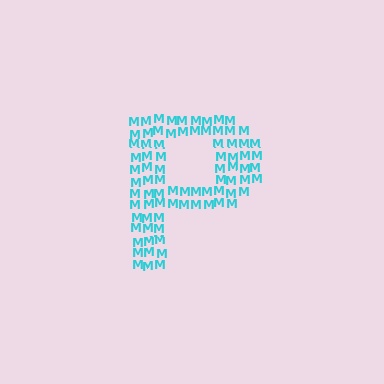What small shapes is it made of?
It is made of small letter M's.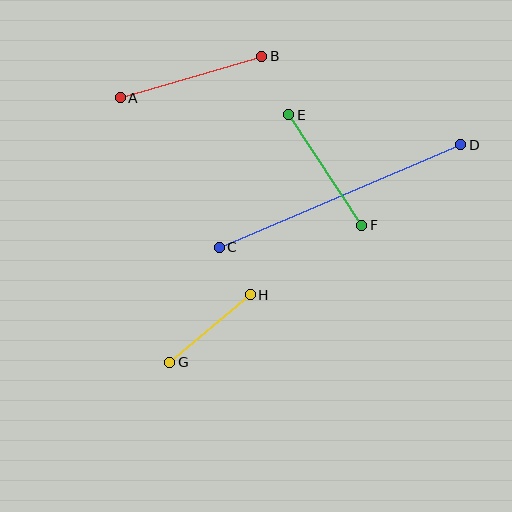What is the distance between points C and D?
The distance is approximately 262 pixels.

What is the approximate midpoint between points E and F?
The midpoint is at approximately (325, 170) pixels.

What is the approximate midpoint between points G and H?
The midpoint is at approximately (210, 329) pixels.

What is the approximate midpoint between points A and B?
The midpoint is at approximately (191, 77) pixels.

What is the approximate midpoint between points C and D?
The midpoint is at approximately (340, 196) pixels.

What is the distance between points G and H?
The distance is approximately 105 pixels.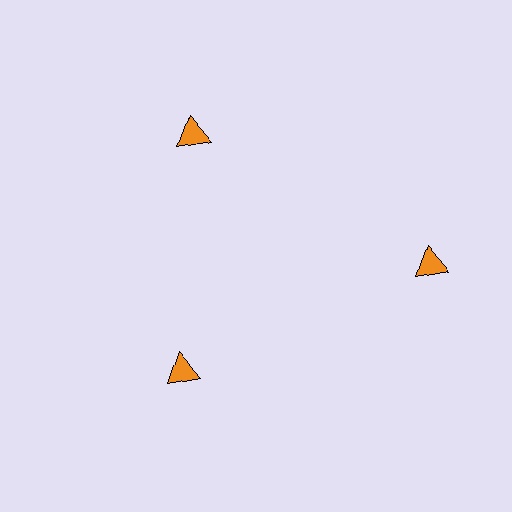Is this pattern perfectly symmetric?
No. The 3 orange triangles are arranged in a ring, but one element near the 3 o'clock position is pushed outward from the center, breaking the 3-fold rotational symmetry.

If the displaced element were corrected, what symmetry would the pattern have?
It would have 3-fold rotational symmetry — the pattern would map onto itself every 120 degrees.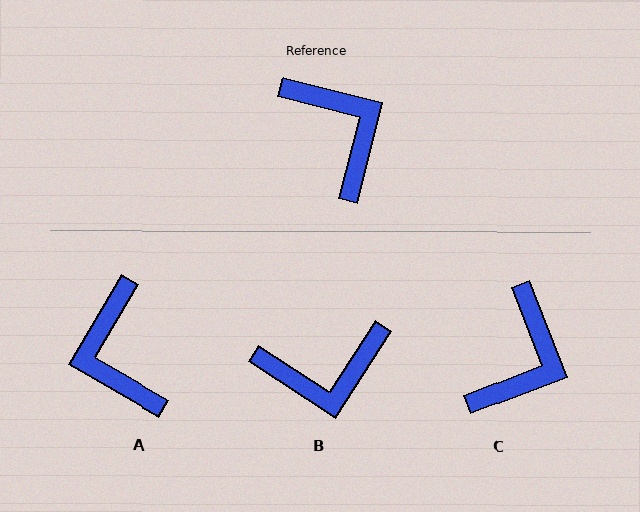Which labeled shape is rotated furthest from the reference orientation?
A, about 164 degrees away.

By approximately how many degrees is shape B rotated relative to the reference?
Approximately 109 degrees clockwise.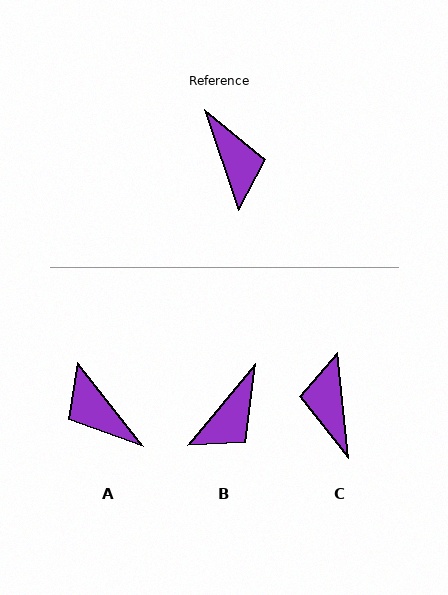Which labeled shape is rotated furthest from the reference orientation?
C, about 167 degrees away.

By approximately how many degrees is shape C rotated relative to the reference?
Approximately 167 degrees counter-clockwise.